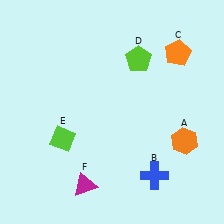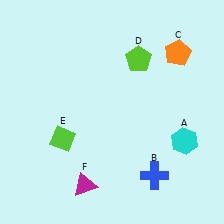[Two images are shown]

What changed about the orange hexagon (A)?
In Image 1, A is orange. In Image 2, it changed to cyan.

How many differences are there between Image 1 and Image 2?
There is 1 difference between the two images.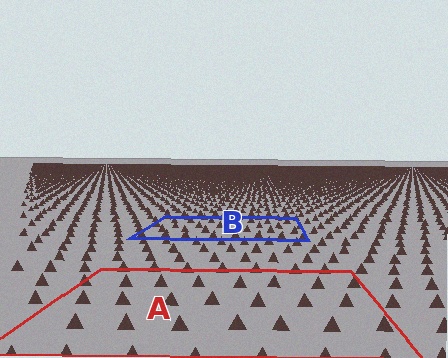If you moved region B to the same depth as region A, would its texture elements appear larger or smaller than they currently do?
They would appear larger. At a closer depth, the same texture elements are projected at a bigger on-screen size.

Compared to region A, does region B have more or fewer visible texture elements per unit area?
Region B has more texture elements per unit area — they are packed more densely because it is farther away.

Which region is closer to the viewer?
Region A is closer. The texture elements there are larger and more spread out.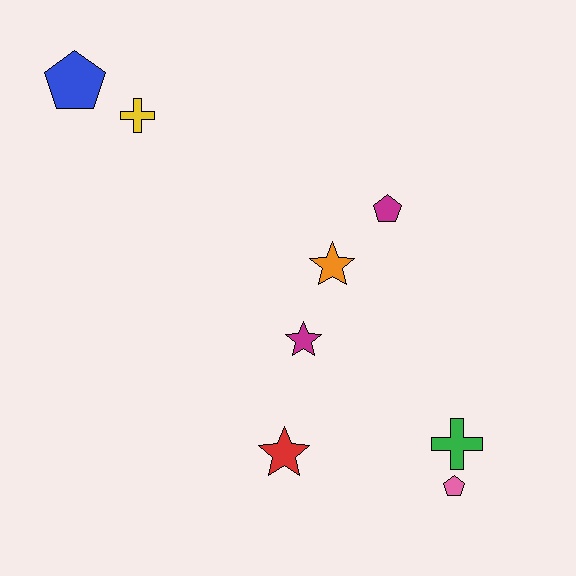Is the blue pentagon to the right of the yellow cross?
No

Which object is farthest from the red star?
The blue pentagon is farthest from the red star.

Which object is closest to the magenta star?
The orange star is closest to the magenta star.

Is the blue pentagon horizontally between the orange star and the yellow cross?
No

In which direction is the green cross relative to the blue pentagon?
The green cross is to the right of the blue pentagon.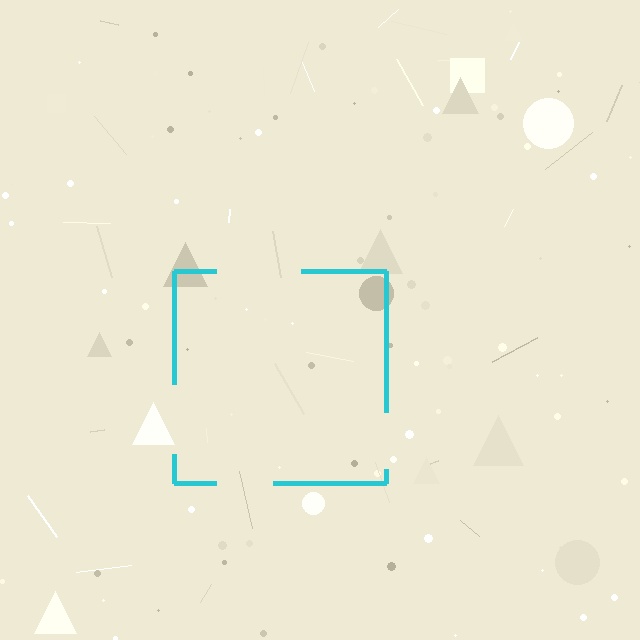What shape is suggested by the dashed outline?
The dashed outline suggests a square.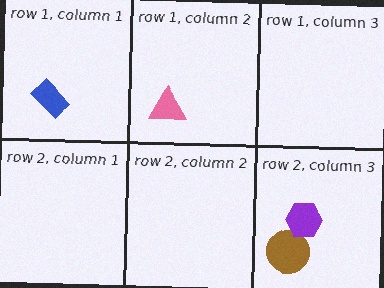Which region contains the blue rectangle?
The row 1, column 1 region.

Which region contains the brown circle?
The row 2, column 3 region.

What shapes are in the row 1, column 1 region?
The blue rectangle.